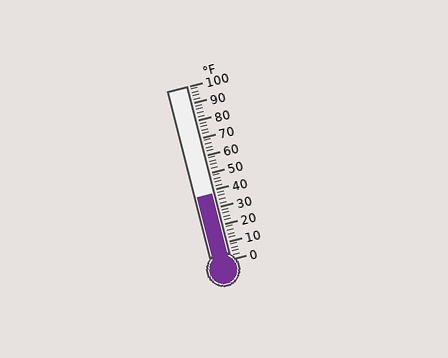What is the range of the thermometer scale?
The thermometer scale ranges from 0°F to 100°F.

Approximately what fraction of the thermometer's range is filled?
The thermometer is filled to approximately 40% of its range.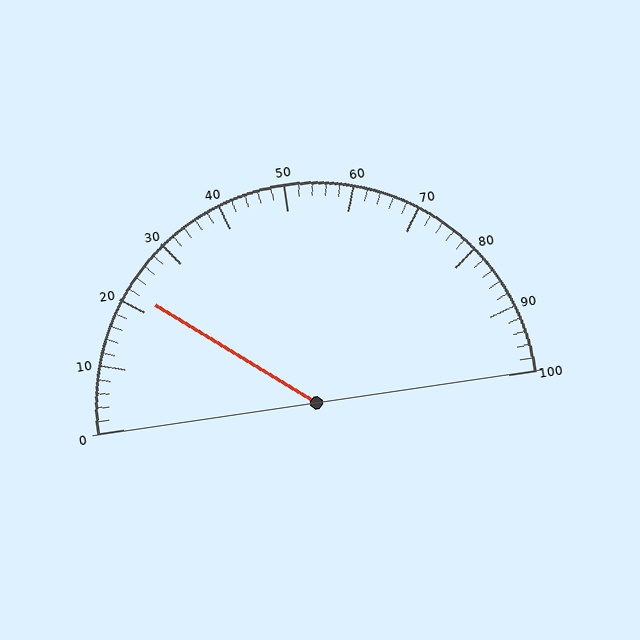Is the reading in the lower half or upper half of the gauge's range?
The reading is in the lower half of the range (0 to 100).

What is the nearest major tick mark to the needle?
The nearest major tick mark is 20.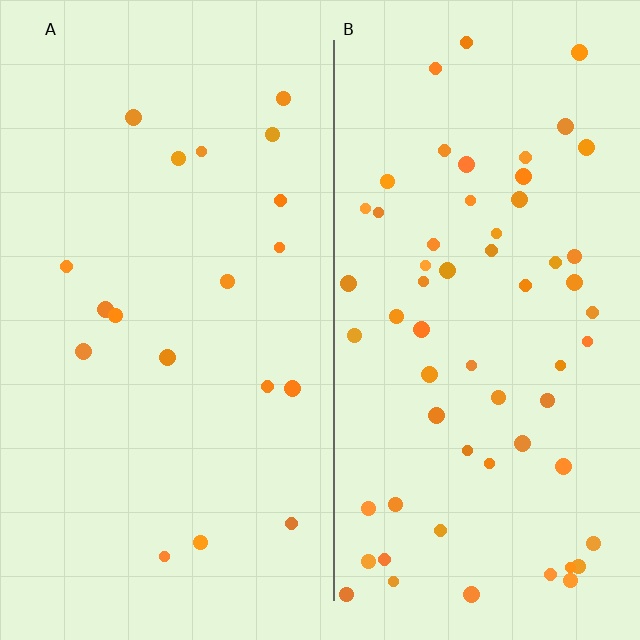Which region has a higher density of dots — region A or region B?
B (the right).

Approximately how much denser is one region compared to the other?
Approximately 3.2× — region B over region A.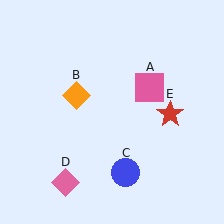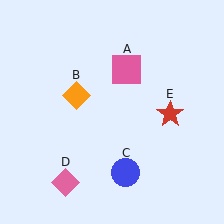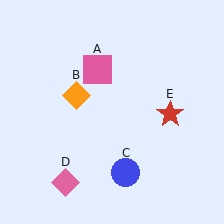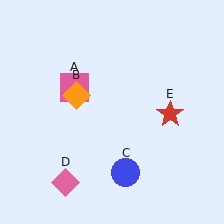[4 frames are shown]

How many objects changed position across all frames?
1 object changed position: pink square (object A).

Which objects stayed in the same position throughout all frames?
Orange diamond (object B) and blue circle (object C) and pink diamond (object D) and red star (object E) remained stationary.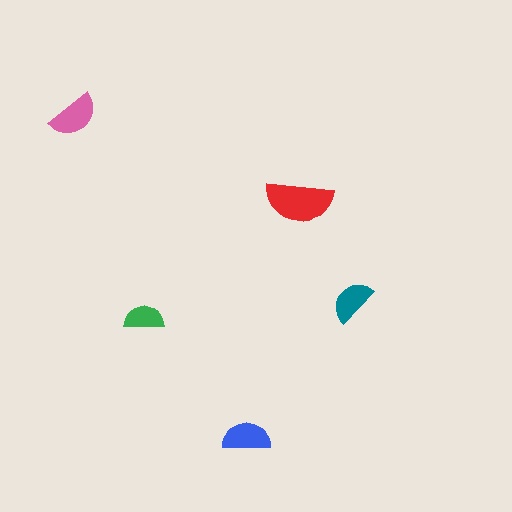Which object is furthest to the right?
The teal semicircle is rightmost.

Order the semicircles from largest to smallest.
the red one, the pink one, the blue one, the teal one, the green one.